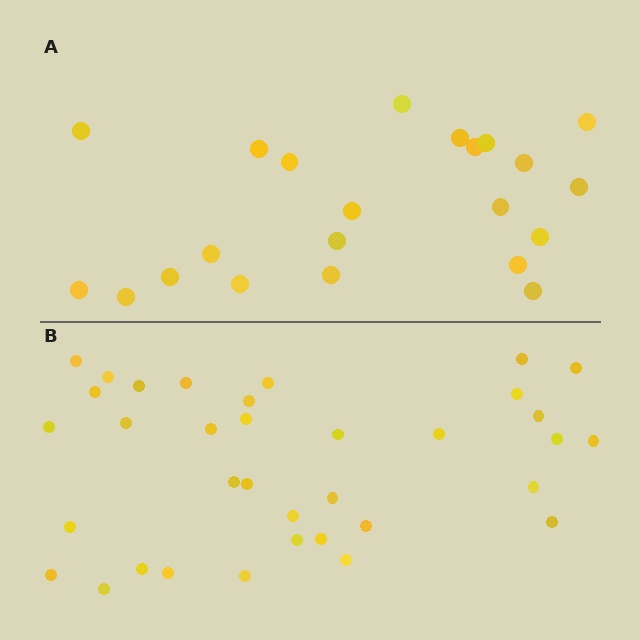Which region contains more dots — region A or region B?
Region B (the bottom region) has more dots.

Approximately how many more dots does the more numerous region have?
Region B has approximately 15 more dots than region A.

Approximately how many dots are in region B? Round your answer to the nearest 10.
About 40 dots. (The exact count is 35, which rounds to 40.)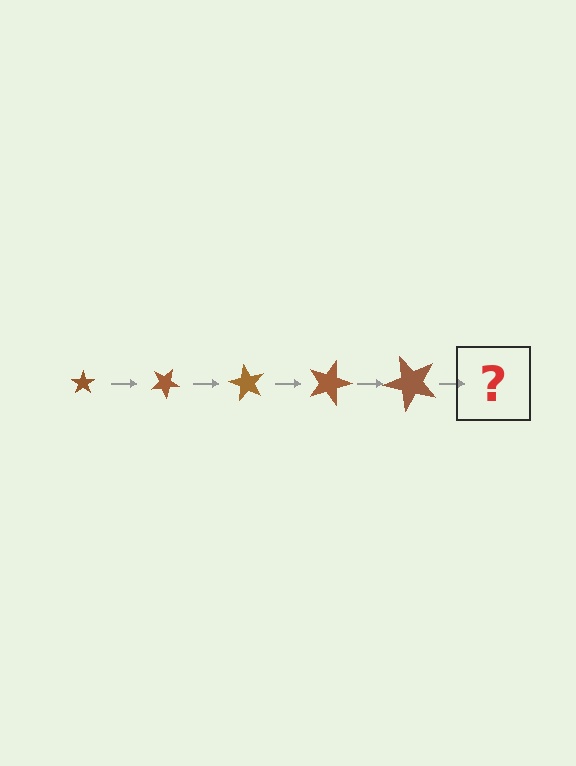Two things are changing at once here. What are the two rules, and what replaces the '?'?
The two rules are that the star grows larger each step and it rotates 30 degrees each step. The '?' should be a star, larger than the previous one and rotated 150 degrees from the start.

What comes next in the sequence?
The next element should be a star, larger than the previous one and rotated 150 degrees from the start.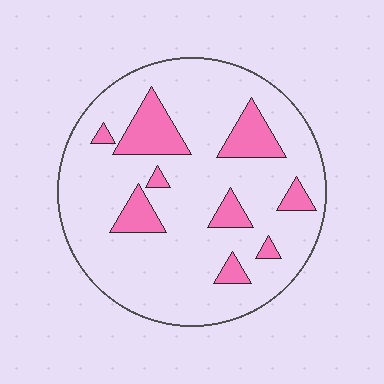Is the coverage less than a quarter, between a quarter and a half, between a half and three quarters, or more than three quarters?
Less than a quarter.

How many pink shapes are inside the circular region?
9.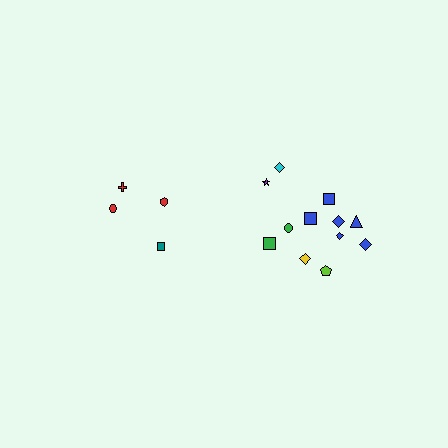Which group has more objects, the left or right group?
The right group.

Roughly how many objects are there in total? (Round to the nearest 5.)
Roughly 15 objects in total.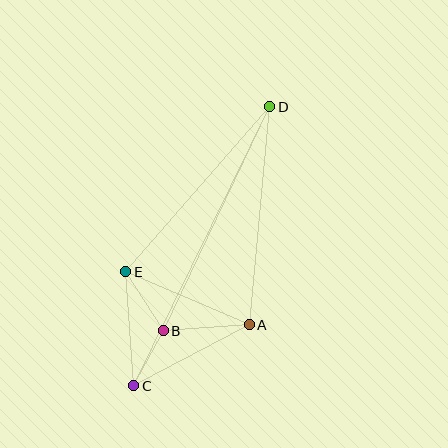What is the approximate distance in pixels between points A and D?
The distance between A and D is approximately 219 pixels.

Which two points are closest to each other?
Points B and C are closest to each other.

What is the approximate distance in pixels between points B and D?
The distance between B and D is approximately 248 pixels.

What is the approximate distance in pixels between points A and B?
The distance between A and B is approximately 86 pixels.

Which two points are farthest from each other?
Points C and D are farthest from each other.